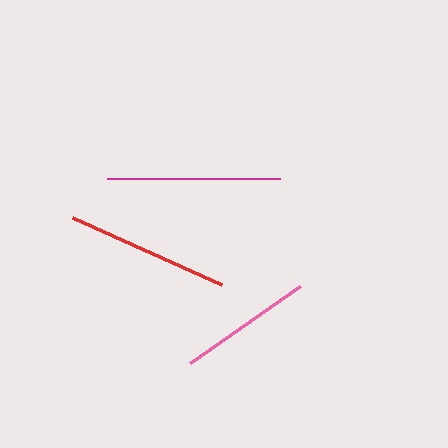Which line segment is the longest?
The magenta line is the longest at approximately 173 pixels.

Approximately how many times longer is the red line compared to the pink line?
The red line is approximately 1.2 times the length of the pink line.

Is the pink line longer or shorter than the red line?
The red line is longer than the pink line.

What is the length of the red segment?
The red segment is approximately 164 pixels long.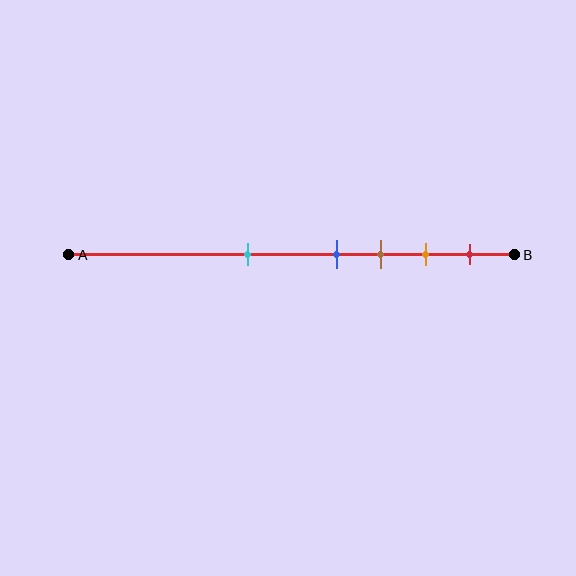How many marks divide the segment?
There are 5 marks dividing the segment.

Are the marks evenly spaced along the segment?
No, the marks are not evenly spaced.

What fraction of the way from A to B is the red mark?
The red mark is approximately 90% (0.9) of the way from A to B.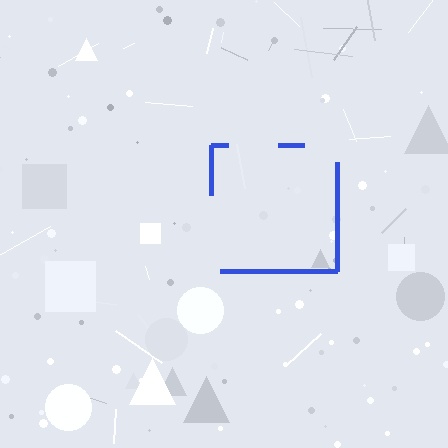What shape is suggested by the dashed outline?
The dashed outline suggests a square.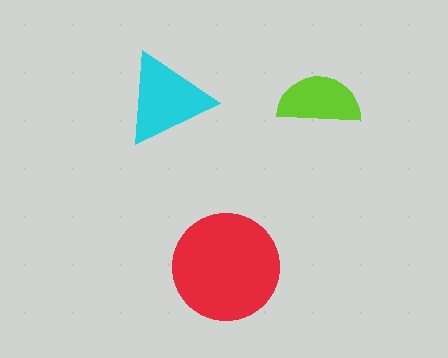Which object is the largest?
The red circle.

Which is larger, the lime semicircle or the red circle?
The red circle.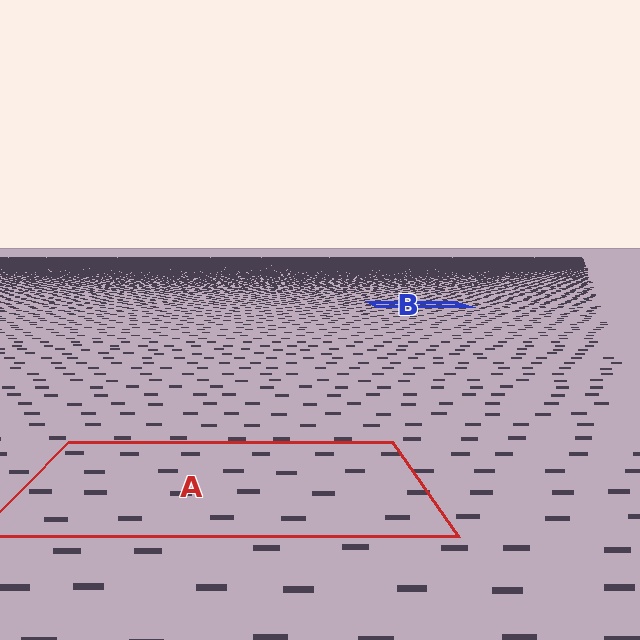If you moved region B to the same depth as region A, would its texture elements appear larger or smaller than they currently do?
They would appear larger. At a closer depth, the same texture elements are projected at a bigger on-screen size.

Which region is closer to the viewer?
Region A is closer. The texture elements there are larger and more spread out.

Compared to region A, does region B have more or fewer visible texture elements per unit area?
Region B has more texture elements per unit area — they are packed more densely because it is farther away.